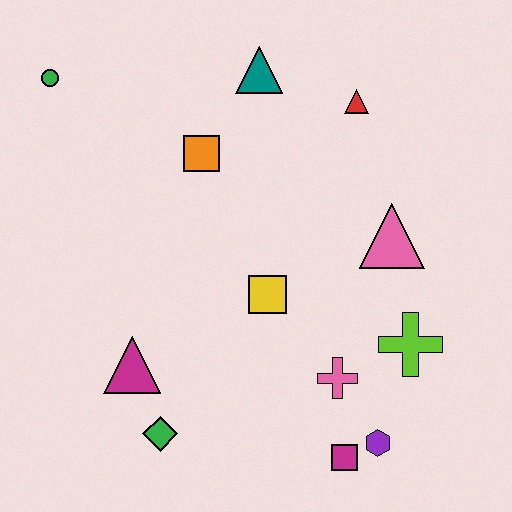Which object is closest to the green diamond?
The magenta triangle is closest to the green diamond.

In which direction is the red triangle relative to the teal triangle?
The red triangle is to the right of the teal triangle.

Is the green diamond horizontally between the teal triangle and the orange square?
No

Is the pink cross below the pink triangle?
Yes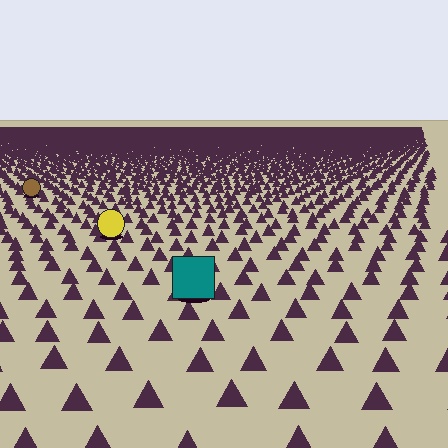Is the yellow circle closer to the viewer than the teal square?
No. The teal square is closer — you can tell from the texture gradient: the ground texture is coarser near it.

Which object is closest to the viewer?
The teal square is closest. The texture marks near it are larger and more spread out.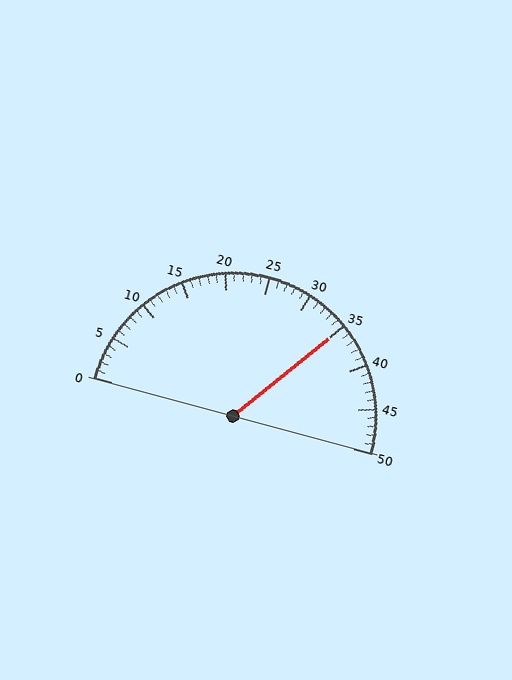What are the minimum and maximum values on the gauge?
The gauge ranges from 0 to 50.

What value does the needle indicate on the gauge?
The needle indicates approximately 35.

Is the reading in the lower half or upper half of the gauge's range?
The reading is in the upper half of the range (0 to 50).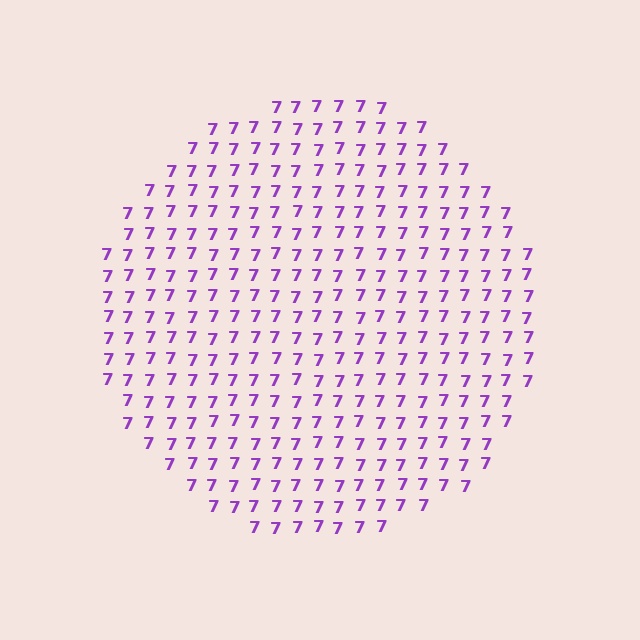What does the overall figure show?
The overall figure shows a circle.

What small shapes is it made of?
It is made of small digit 7's.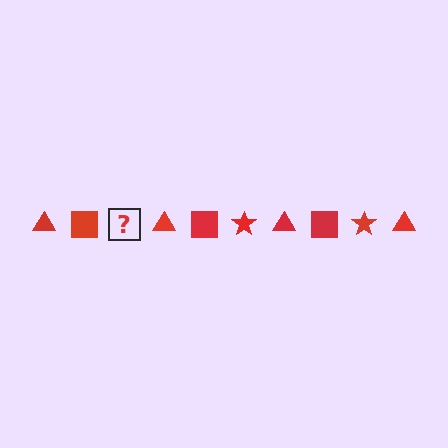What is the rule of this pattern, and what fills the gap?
The rule is that the pattern cycles through triangle, square, star shapes in red. The gap should be filled with a red star.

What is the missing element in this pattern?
The missing element is a red star.